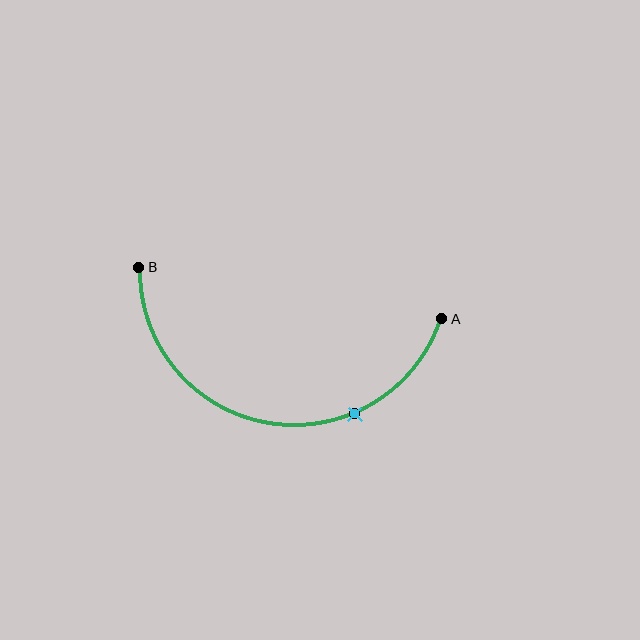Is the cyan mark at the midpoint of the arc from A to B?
No. The cyan mark lies on the arc but is closer to endpoint A. The arc midpoint would be at the point on the curve equidistant along the arc from both A and B.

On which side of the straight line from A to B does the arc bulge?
The arc bulges below the straight line connecting A and B.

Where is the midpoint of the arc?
The arc midpoint is the point on the curve farthest from the straight line joining A and B. It sits below that line.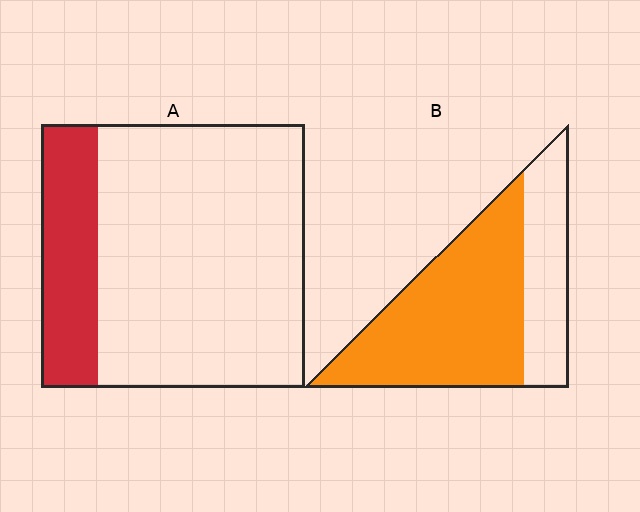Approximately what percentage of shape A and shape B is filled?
A is approximately 20% and B is approximately 70%.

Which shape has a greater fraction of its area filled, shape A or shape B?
Shape B.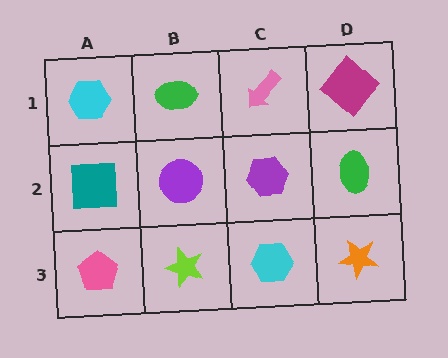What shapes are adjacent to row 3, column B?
A purple circle (row 2, column B), a pink pentagon (row 3, column A), a cyan hexagon (row 3, column C).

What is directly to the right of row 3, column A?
A lime star.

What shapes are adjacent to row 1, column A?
A teal square (row 2, column A), a green ellipse (row 1, column B).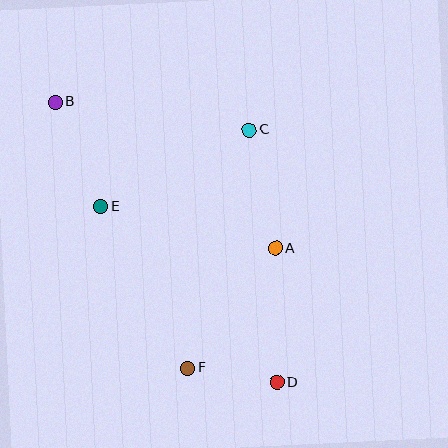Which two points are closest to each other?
Points D and F are closest to each other.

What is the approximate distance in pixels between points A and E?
The distance between A and E is approximately 179 pixels.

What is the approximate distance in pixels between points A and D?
The distance between A and D is approximately 134 pixels.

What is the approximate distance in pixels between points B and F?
The distance between B and F is approximately 297 pixels.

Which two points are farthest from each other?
Points B and D are farthest from each other.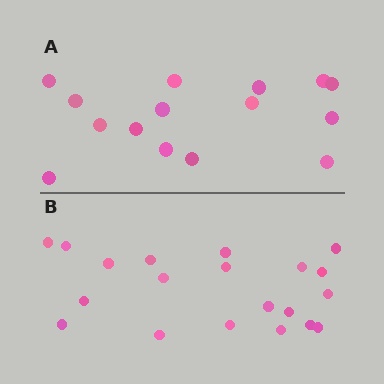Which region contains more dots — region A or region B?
Region B (the bottom region) has more dots.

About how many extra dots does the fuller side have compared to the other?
Region B has about 5 more dots than region A.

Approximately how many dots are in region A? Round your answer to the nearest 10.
About 20 dots. (The exact count is 15, which rounds to 20.)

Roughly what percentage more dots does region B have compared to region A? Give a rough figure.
About 35% more.